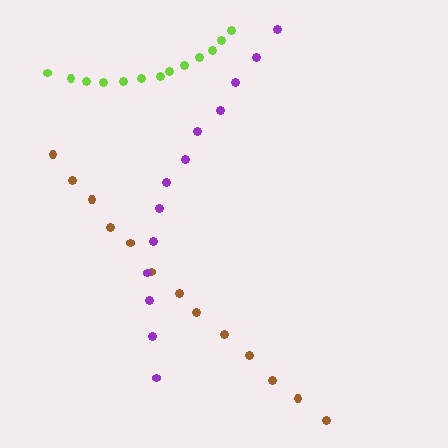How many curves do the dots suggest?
There are 3 distinct paths.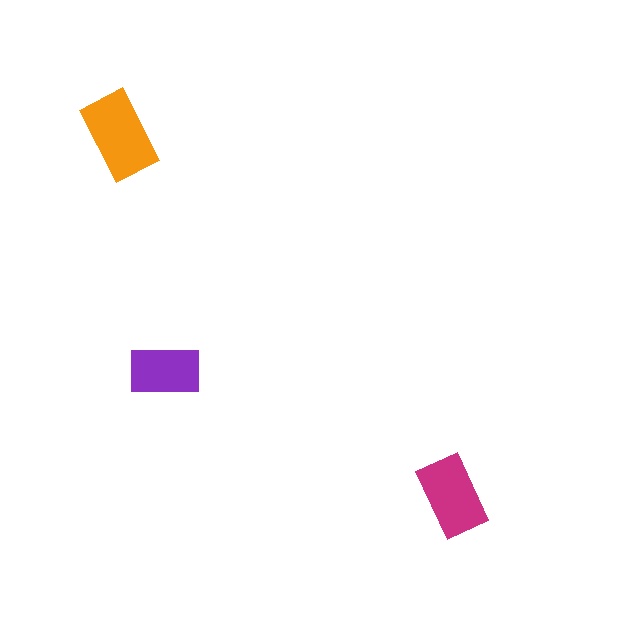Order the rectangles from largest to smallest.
the orange one, the magenta one, the purple one.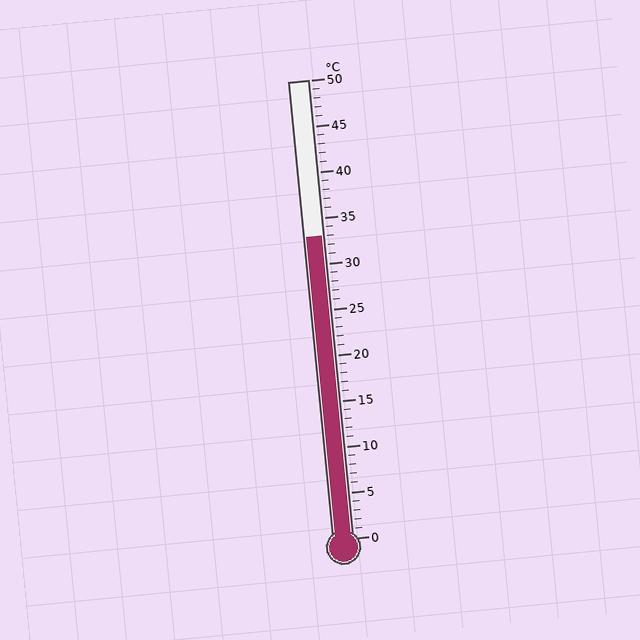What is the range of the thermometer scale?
The thermometer scale ranges from 0°C to 50°C.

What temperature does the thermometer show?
The thermometer shows approximately 33°C.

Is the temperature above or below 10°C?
The temperature is above 10°C.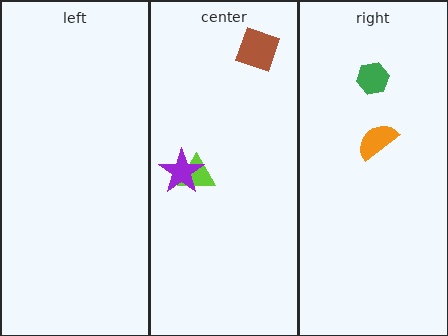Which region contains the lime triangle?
The center region.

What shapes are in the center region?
The brown diamond, the lime triangle, the purple star.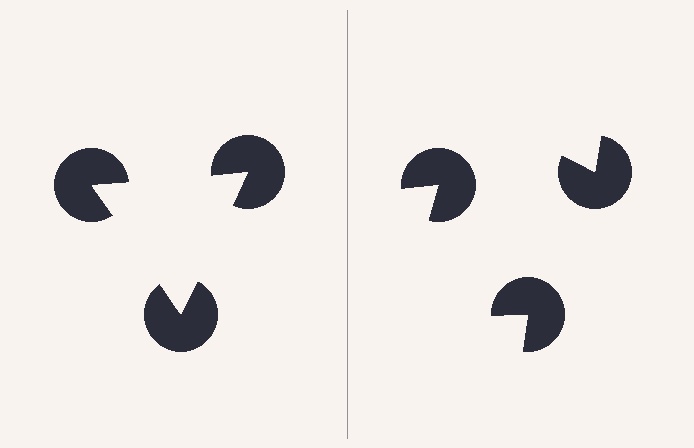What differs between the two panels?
The pac-man discs are positioned identically on both sides; only the wedge orientations differ. On the left they align to a triangle; on the right they are misaligned.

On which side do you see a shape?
An illusory triangle appears on the left side. On the right side the wedge cuts are rotated, so no coherent shape forms.